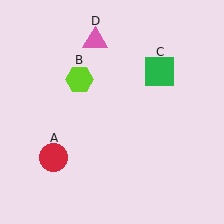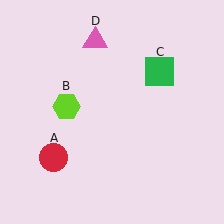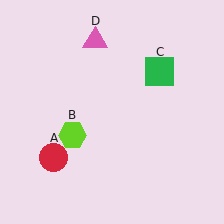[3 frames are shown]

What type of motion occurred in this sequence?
The lime hexagon (object B) rotated counterclockwise around the center of the scene.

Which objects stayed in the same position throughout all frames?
Red circle (object A) and green square (object C) and pink triangle (object D) remained stationary.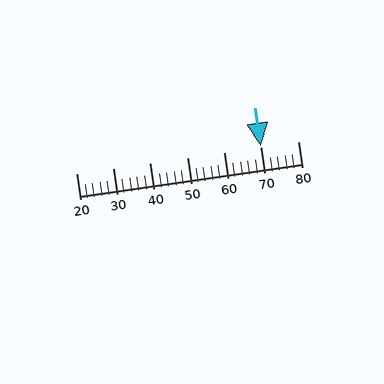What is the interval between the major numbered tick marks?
The major tick marks are spaced 10 units apart.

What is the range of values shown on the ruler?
The ruler shows values from 20 to 80.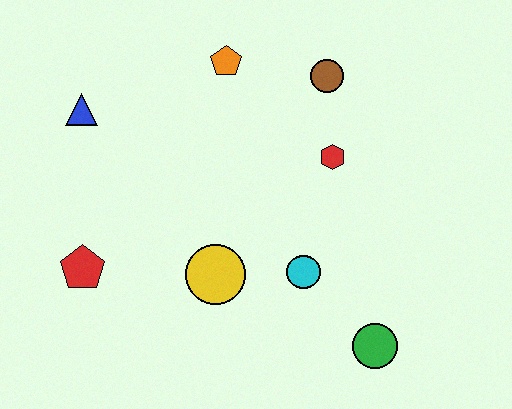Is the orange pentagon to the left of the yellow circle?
No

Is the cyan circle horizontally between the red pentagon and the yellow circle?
No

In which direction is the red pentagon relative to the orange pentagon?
The red pentagon is below the orange pentagon.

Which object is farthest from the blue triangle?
The green circle is farthest from the blue triangle.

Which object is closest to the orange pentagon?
The brown circle is closest to the orange pentagon.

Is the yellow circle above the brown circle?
No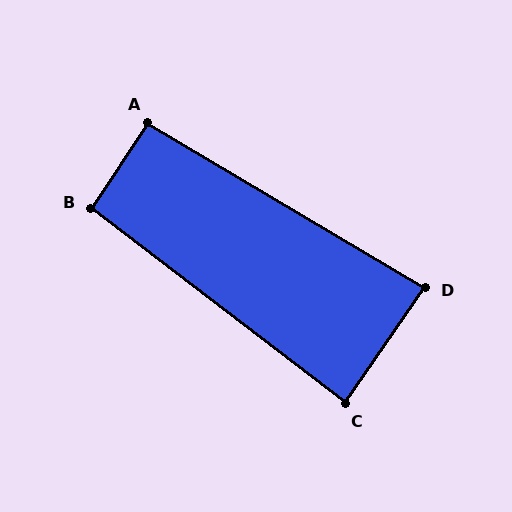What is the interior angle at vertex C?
Approximately 87 degrees (approximately right).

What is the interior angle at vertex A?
Approximately 93 degrees (approximately right).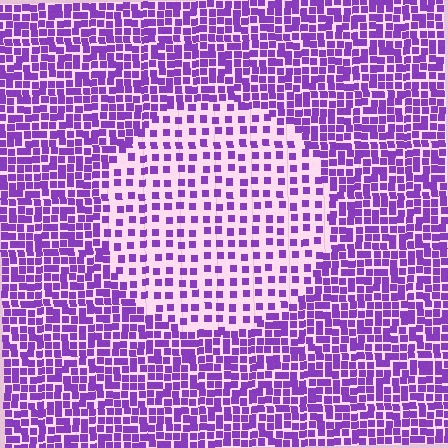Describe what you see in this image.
The image contains small purple elements arranged at two different densities. A circle-shaped region is visible where the elements are less densely packed than the surrounding area.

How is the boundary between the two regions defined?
The boundary is defined by a change in element density (approximately 2.2x ratio). All elements are the same color, size, and shape.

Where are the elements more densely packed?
The elements are more densely packed outside the circle boundary.